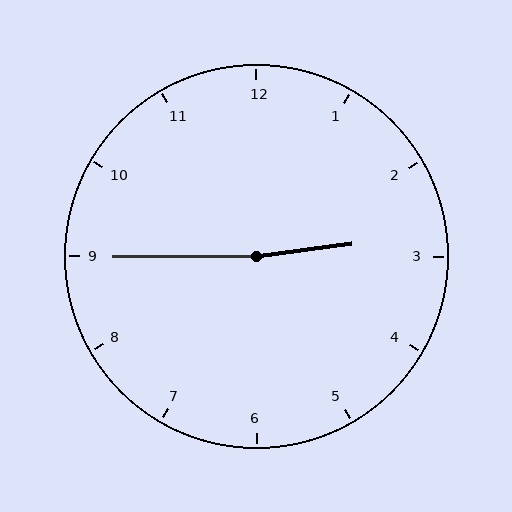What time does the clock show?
2:45.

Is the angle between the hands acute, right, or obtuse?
It is obtuse.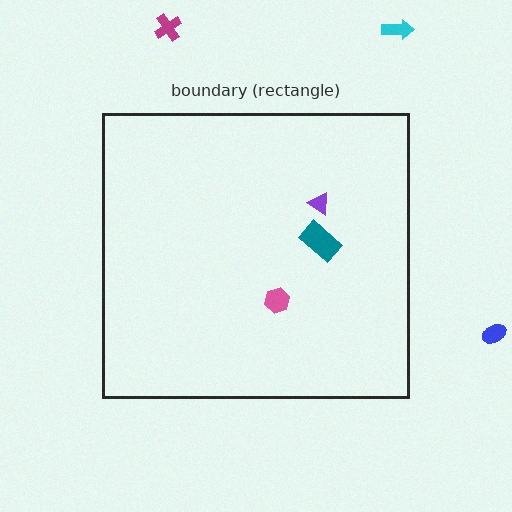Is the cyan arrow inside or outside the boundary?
Outside.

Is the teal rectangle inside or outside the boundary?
Inside.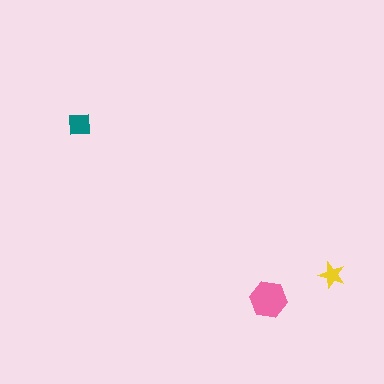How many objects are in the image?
There are 3 objects in the image.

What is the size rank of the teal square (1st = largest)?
2nd.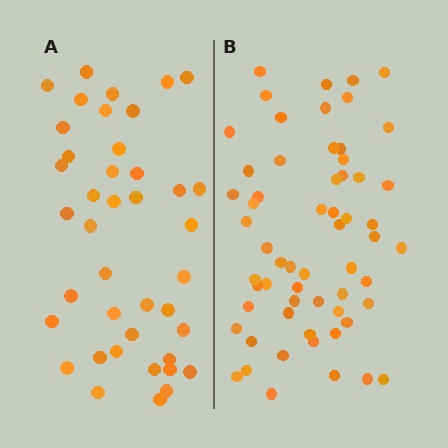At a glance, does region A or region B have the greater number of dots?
Region B (the right region) has more dots.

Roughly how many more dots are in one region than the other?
Region B has approximately 20 more dots than region A.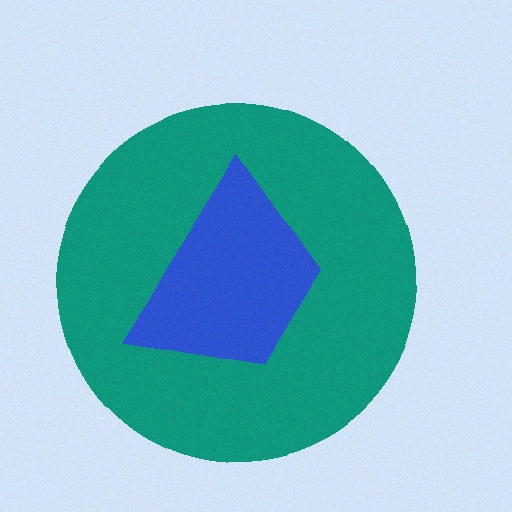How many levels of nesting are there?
2.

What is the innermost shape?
The blue trapezoid.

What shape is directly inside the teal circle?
The blue trapezoid.